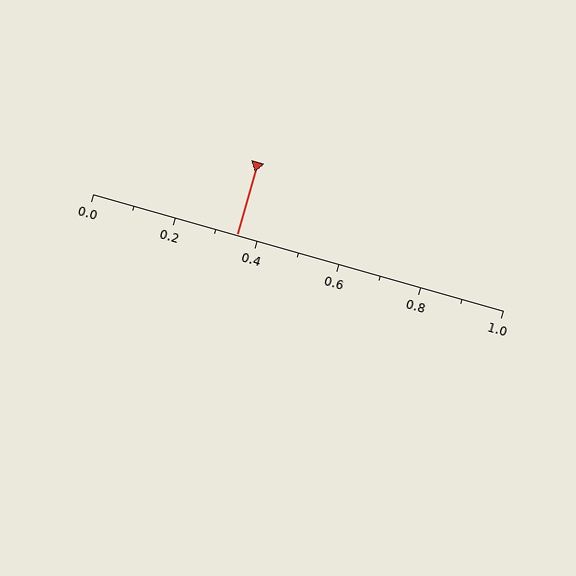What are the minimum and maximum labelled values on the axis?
The axis runs from 0.0 to 1.0.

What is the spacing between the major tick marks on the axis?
The major ticks are spaced 0.2 apart.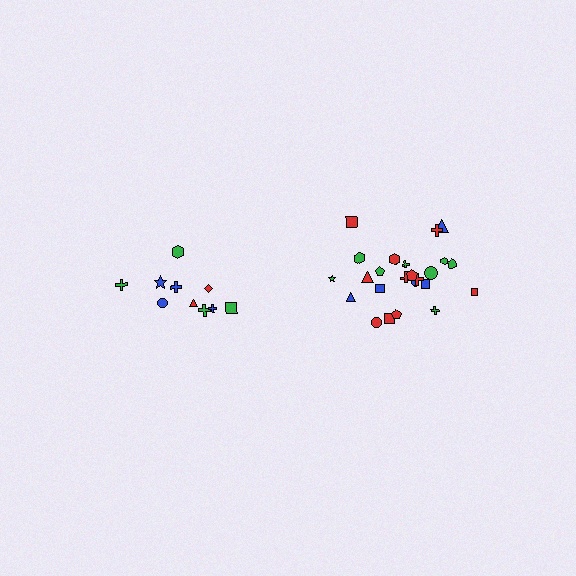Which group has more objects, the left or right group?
The right group.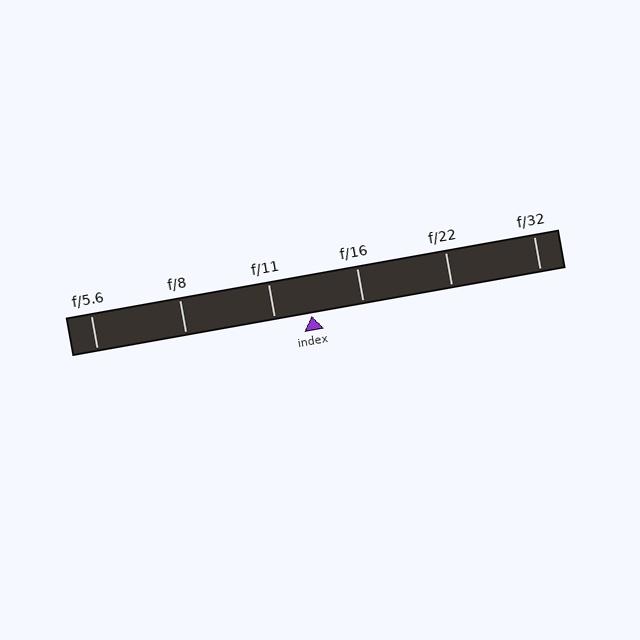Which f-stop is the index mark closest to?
The index mark is closest to f/11.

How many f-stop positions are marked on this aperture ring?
There are 6 f-stop positions marked.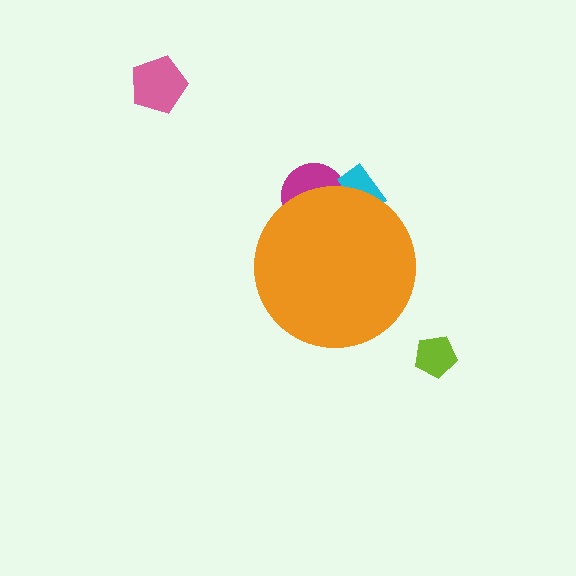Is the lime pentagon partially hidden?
No, the lime pentagon is fully visible.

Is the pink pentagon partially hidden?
No, the pink pentagon is fully visible.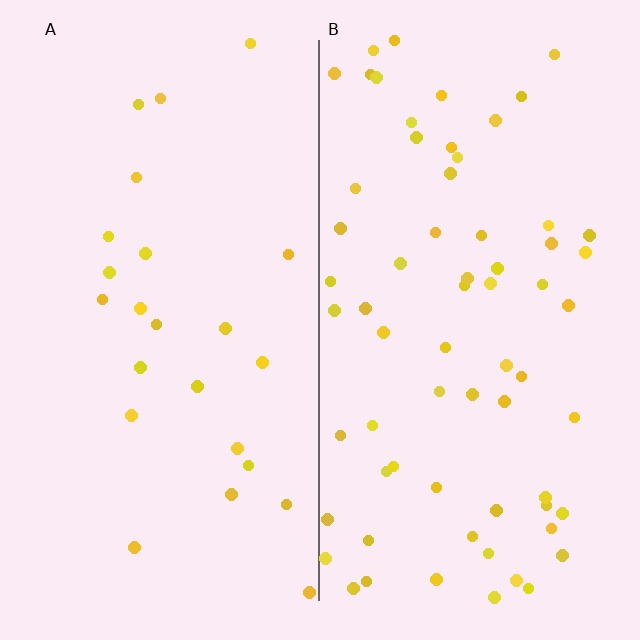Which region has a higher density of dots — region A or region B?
B (the right).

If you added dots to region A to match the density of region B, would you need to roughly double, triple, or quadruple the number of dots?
Approximately triple.